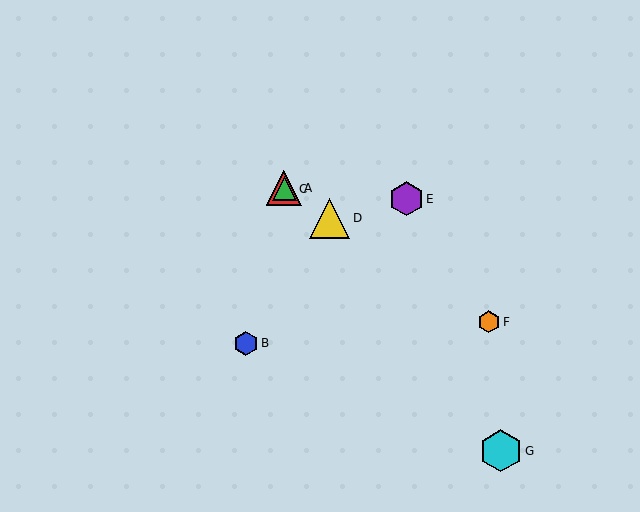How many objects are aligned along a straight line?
4 objects (A, C, D, F) are aligned along a straight line.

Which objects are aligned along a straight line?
Objects A, C, D, F are aligned along a straight line.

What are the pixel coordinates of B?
Object B is at (246, 343).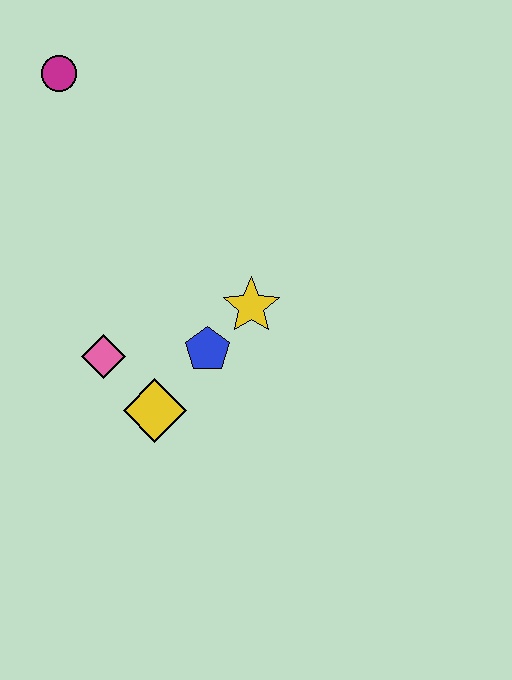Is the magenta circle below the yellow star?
No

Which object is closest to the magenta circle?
The pink diamond is closest to the magenta circle.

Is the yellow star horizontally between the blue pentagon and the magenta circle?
No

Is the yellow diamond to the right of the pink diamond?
Yes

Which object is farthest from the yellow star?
The magenta circle is farthest from the yellow star.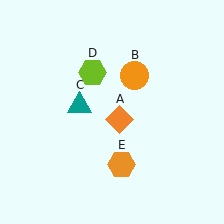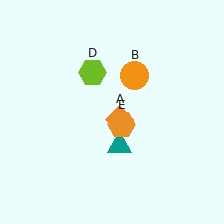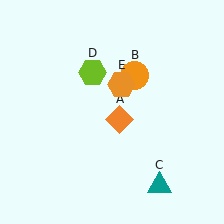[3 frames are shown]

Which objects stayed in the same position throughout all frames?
Orange diamond (object A) and orange circle (object B) and lime hexagon (object D) remained stationary.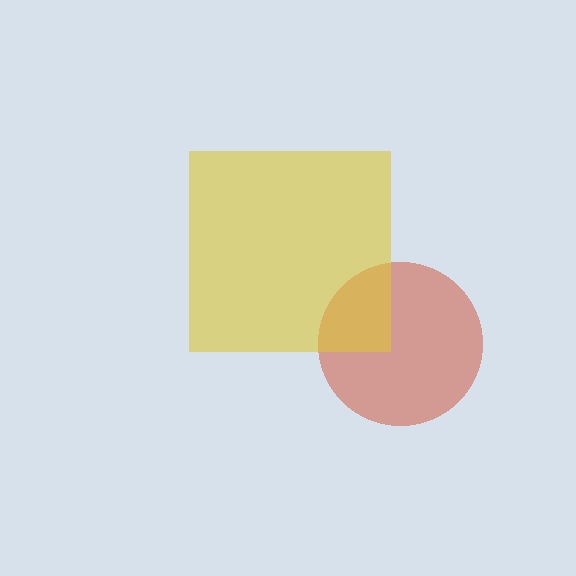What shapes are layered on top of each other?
The layered shapes are: a red circle, a yellow square.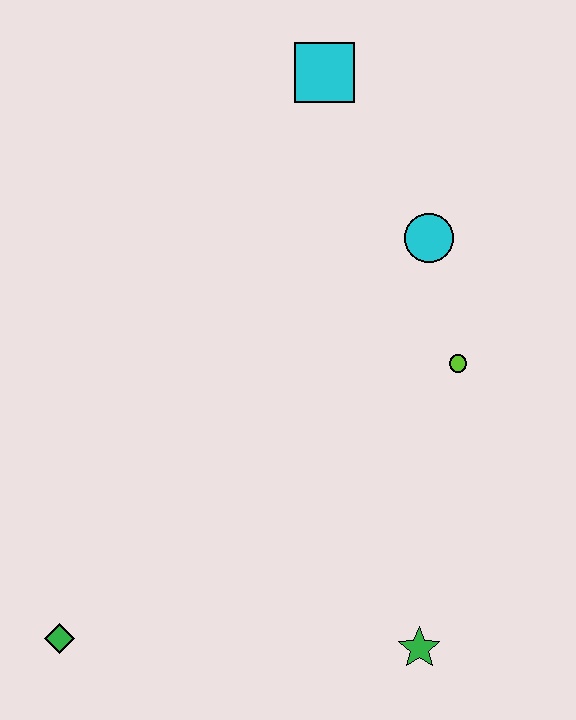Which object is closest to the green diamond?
The green star is closest to the green diamond.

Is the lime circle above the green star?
Yes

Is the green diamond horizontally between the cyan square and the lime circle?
No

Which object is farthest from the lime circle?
The green diamond is farthest from the lime circle.